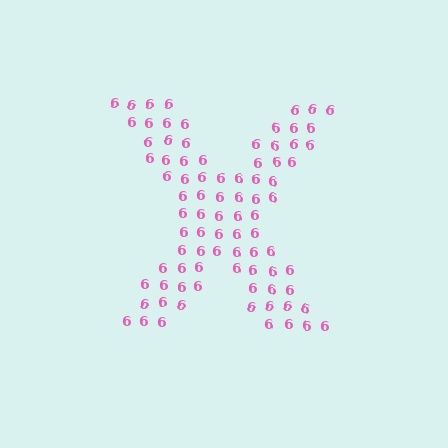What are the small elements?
The small elements are digit 6's.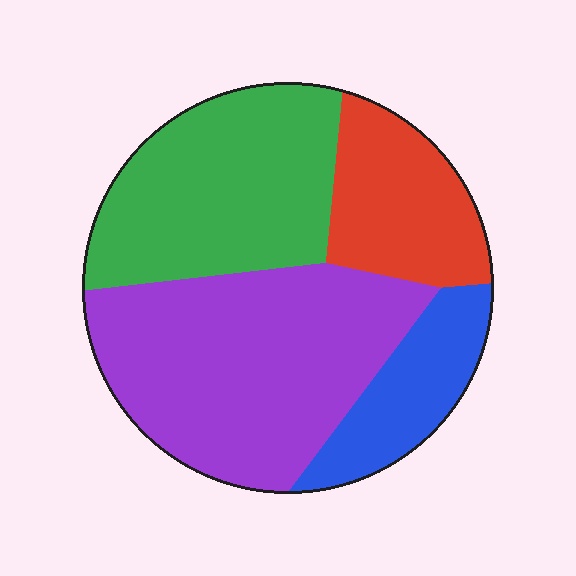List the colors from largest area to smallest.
From largest to smallest: purple, green, red, blue.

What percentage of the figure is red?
Red covers about 15% of the figure.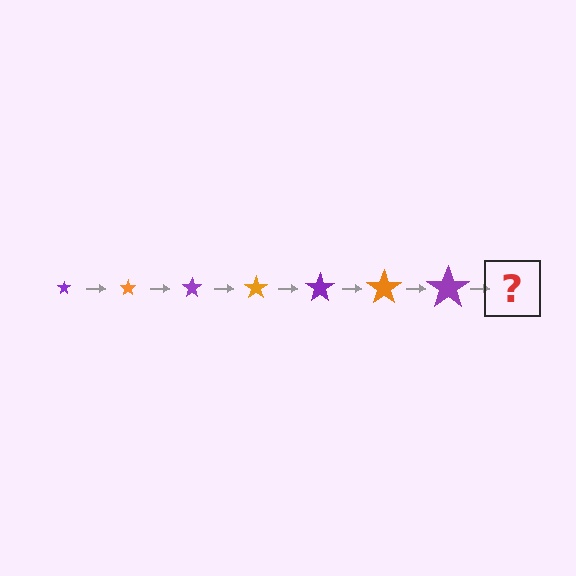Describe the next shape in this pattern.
It should be an orange star, larger than the previous one.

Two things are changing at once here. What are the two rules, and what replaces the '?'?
The two rules are that the star grows larger each step and the color cycles through purple and orange. The '?' should be an orange star, larger than the previous one.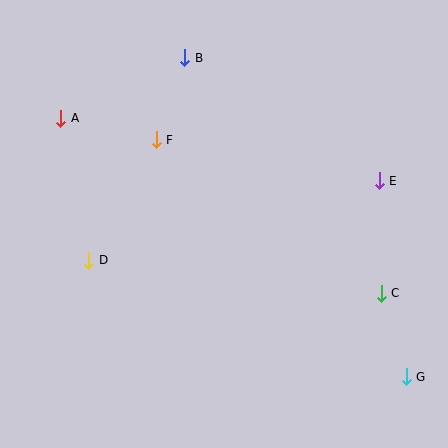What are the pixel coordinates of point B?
Point B is at (185, 58).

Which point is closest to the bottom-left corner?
Point D is closest to the bottom-left corner.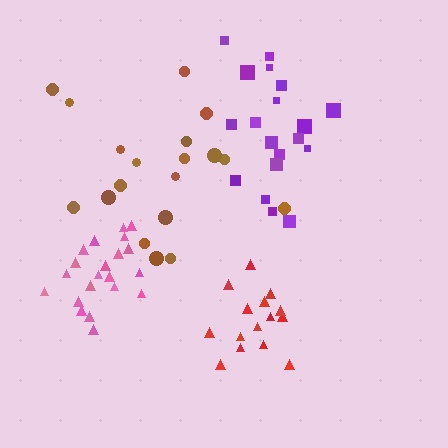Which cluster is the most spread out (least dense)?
Brown.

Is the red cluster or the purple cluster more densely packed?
Red.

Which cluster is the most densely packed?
Pink.